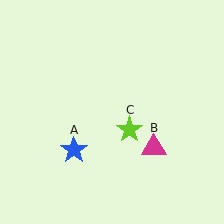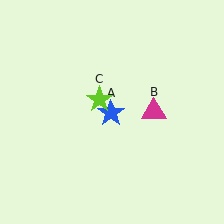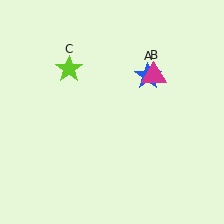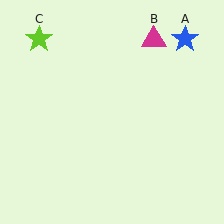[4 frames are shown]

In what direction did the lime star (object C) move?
The lime star (object C) moved up and to the left.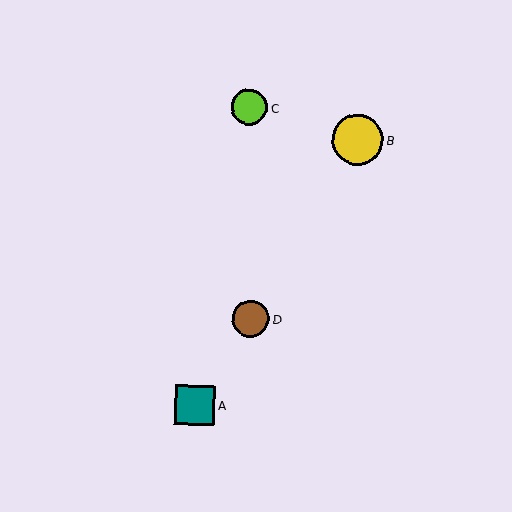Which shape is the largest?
The yellow circle (labeled B) is the largest.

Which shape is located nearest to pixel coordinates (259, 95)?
The lime circle (labeled C) at (249, 107) is nearest to that location.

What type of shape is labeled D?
Shape D is a brown circle.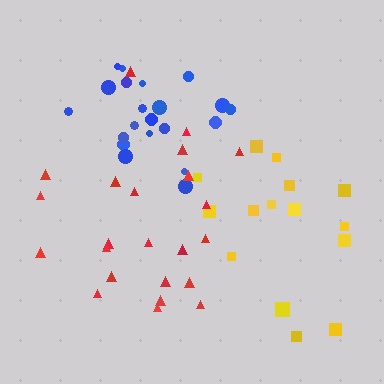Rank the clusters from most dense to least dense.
blue, red, yellow.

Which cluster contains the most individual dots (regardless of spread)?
Red (23).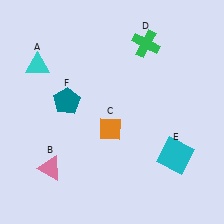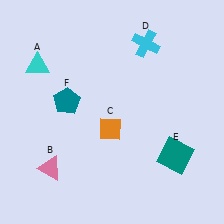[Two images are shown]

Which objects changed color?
D changed from green to cyan. E changed from cyan to teal.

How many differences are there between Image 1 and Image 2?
There are 2 differences between the two images.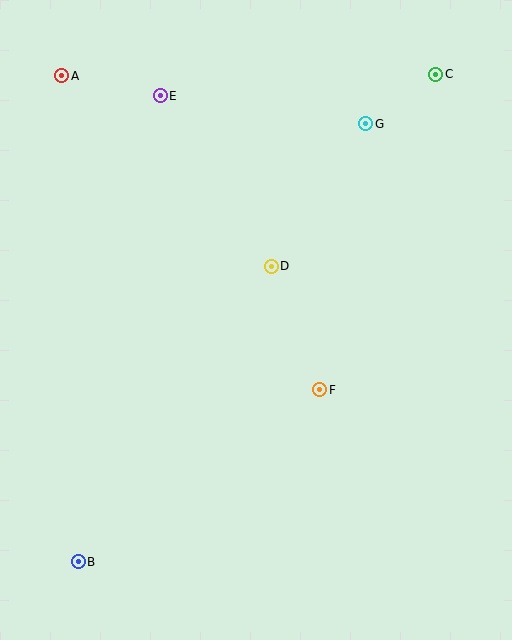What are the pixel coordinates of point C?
Point C is at (436, 74).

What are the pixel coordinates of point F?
Point F is at (320, 390).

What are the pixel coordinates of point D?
Point D is at (271, 266).